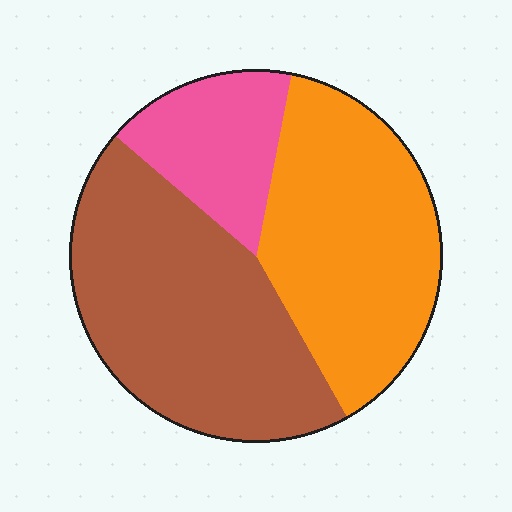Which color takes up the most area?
Brown, at roughly 45%.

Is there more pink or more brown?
Brown.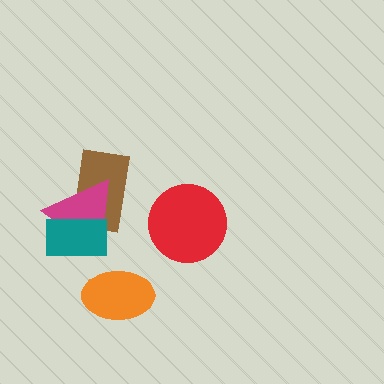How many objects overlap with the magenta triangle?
2 objects overlap with the magenta triangle.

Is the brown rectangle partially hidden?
Yes, it is partially covered by another shape.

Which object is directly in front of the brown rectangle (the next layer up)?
The magenta triangle is directly in front of the brown rectangle.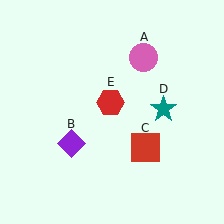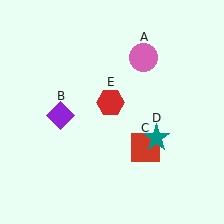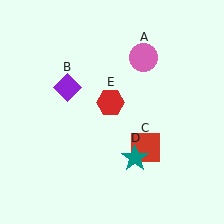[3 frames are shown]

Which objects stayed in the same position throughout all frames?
Pink circle (object A) and red square (object C) and red hexagon (object E) remained stationary.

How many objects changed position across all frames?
2 objects changed position: purple diamond (object B), teal star (object D).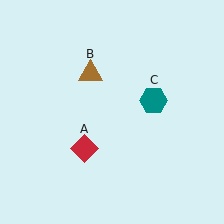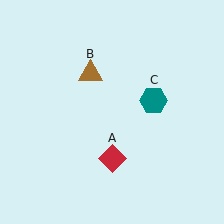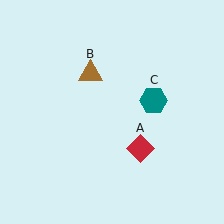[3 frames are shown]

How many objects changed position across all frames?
1 object changed position: red diamond (object A).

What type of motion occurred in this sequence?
The red diamond (object A) rotated counterclockwise around the center of the scene.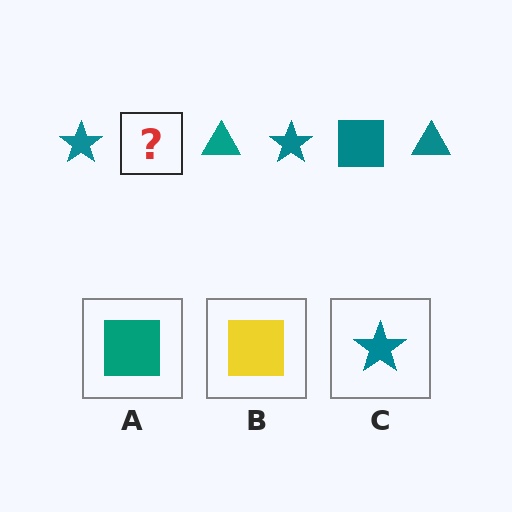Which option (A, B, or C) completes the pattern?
A.